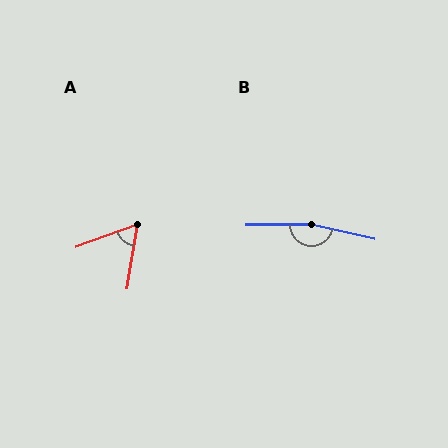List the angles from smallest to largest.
A (60°), B (167°).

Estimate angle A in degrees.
Approximately 60 degrees.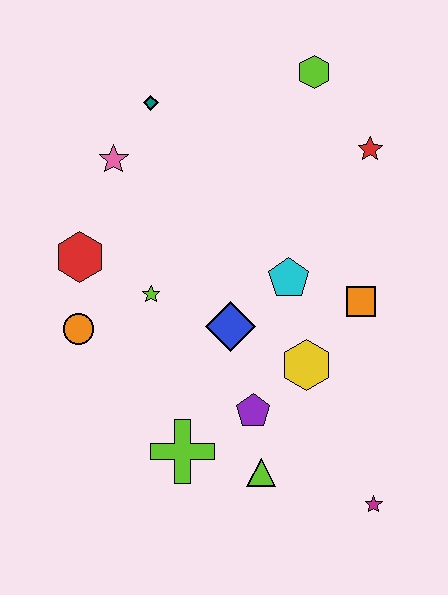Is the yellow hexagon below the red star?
Yes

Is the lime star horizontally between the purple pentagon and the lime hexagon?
No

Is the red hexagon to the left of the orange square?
Yes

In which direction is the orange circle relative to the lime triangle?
The orange circle is to the left of the lime triangle.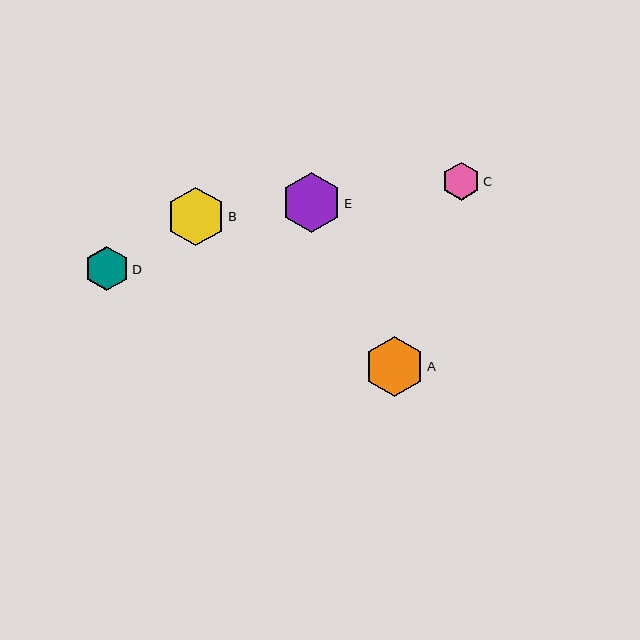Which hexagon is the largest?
Hexagon A is the largest with a size of approximately 60 pixels.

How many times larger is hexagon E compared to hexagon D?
Hexagon E is approximately 1.4 times the size of hexagon D.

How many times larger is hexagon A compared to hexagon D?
Hexagon A is approximately 1.4 times the size of hexagon D.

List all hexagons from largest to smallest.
From largest to smallest: A, E, B, D, C.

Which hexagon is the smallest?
Hexagon C is the smallest with a size of approximately 38 pixels.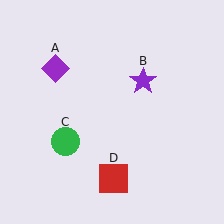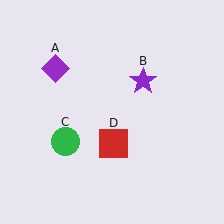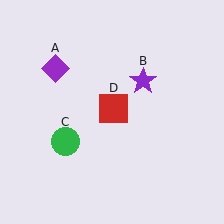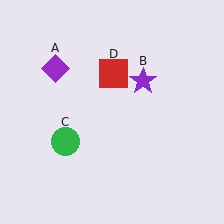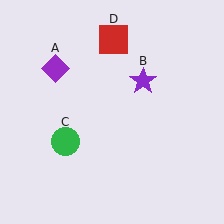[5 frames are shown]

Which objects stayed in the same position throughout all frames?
Purple diamond (object A) and purple star (object B) and green circle (object C) remained stationary.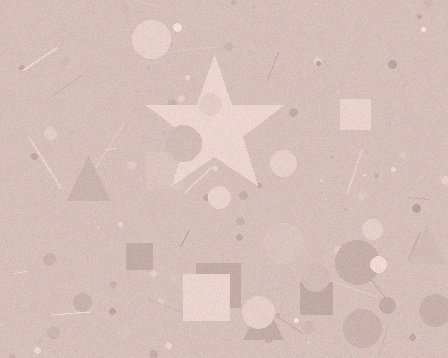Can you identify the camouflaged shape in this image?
The camouflaged shape is a star.